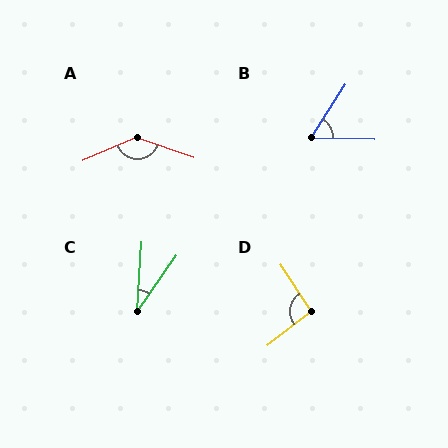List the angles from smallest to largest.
C (31°), B (59°), D (95°), A (138°).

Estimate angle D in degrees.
Approximately 95 degrees.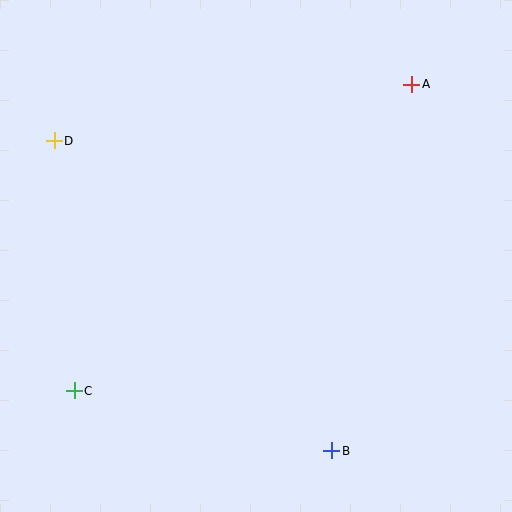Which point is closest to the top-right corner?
Point A is closest to the top-right corner.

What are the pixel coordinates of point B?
Point B is at (332, 451).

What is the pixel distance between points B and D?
The distance between B and D is 416 pixels.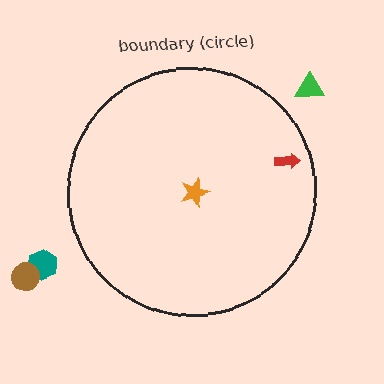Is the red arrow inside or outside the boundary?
Inside.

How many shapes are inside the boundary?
2 inside, 3 outside.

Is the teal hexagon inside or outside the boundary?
Outside.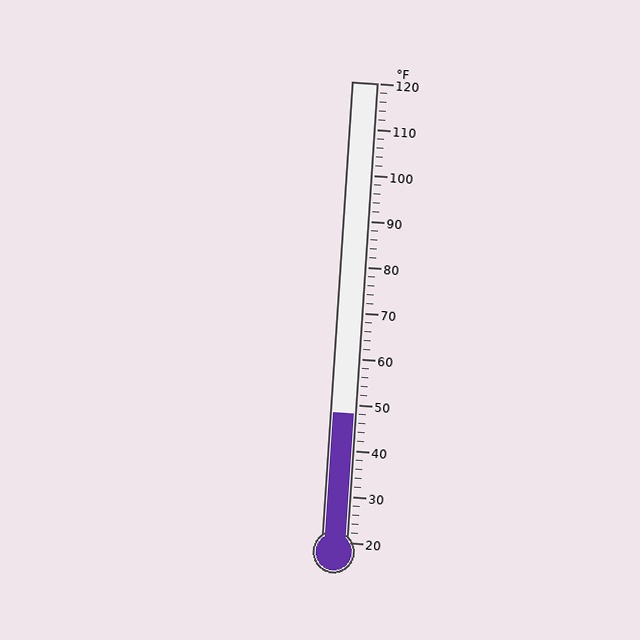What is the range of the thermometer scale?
The thermometer scale ranges from 20°F to 120°F.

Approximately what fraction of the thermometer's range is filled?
The thermometer is filled to approximately 30% of its range.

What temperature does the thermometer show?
The thermometer shows approximately 48°F.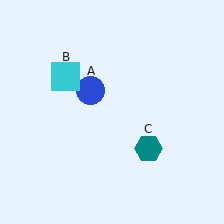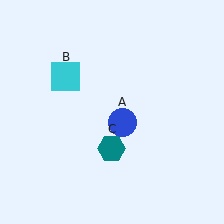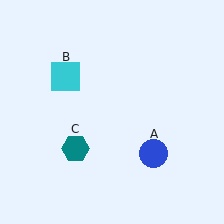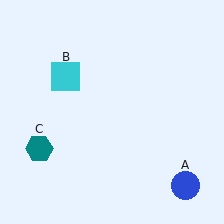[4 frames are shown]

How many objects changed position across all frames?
2 objects changed position: blue circle (object A), teal hexagon (object C).